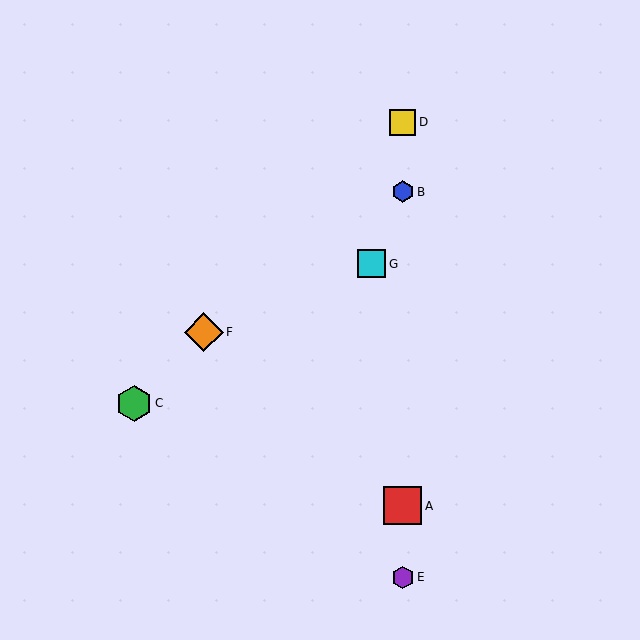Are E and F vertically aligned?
No, E is at x≈403 and F is at x≈204.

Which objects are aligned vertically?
Objects A, B, D, E are aligned vertically.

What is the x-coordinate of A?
Object A is at x≈403.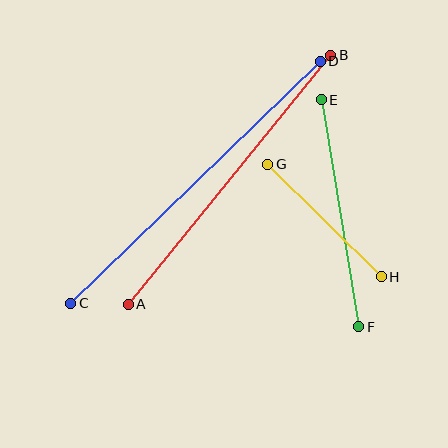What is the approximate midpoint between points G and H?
The midpoint is at approximately (325, 221) pixels.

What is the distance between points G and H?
The distance is approximately 160 pixels.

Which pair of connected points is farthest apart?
Points C and D are farthest apart.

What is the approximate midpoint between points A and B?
The midpoint is at approximately (229, 180) pixels.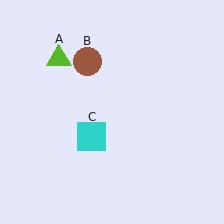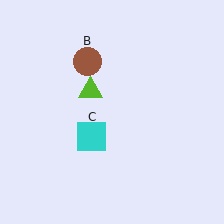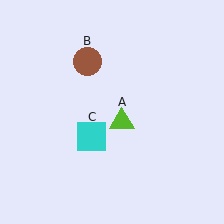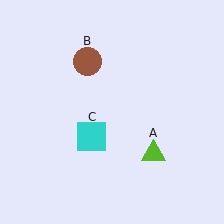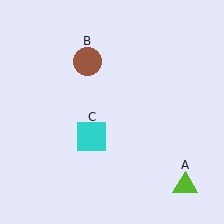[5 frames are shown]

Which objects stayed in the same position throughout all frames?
Brown circle (object B) and cyan square (object C) remained stationary.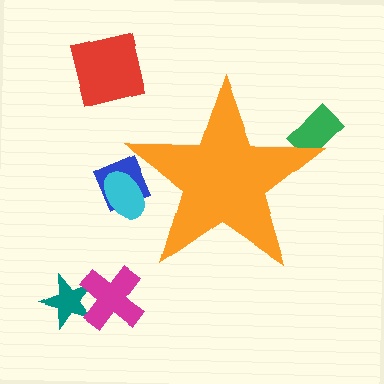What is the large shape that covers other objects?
An orange star.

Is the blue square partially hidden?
Yes, the blue square is partially hidden behind the orange star.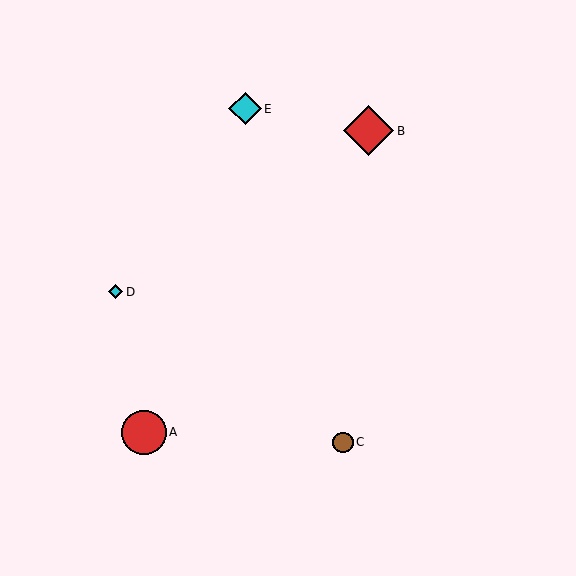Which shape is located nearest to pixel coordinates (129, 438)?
The red circle (labeled A) at (144, 432) is nearest to that location.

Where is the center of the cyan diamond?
The center of the cyan diamond is at (116, 292).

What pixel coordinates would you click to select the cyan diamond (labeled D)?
Click at (116, 292) to select the cyan diamond D.